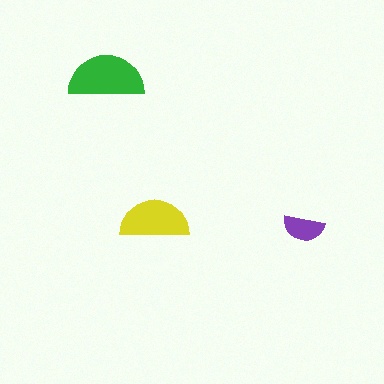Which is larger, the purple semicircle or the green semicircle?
The green one.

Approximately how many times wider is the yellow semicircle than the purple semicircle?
About 1.5 times wider.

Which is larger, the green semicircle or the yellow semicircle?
The green one.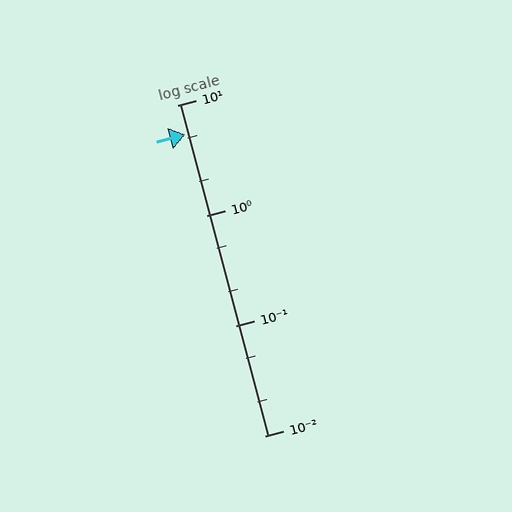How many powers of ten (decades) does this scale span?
The scale spans 3 decades, from 0.01 to 10.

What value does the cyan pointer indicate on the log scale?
The pointer indicates approximately 5.4.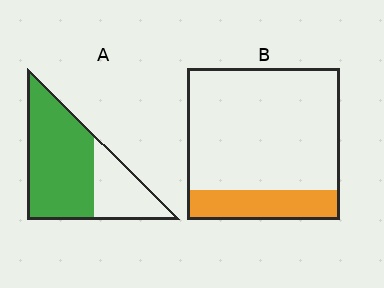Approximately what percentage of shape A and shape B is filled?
A is approximately 70% and B is approximately 20%.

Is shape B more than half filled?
No.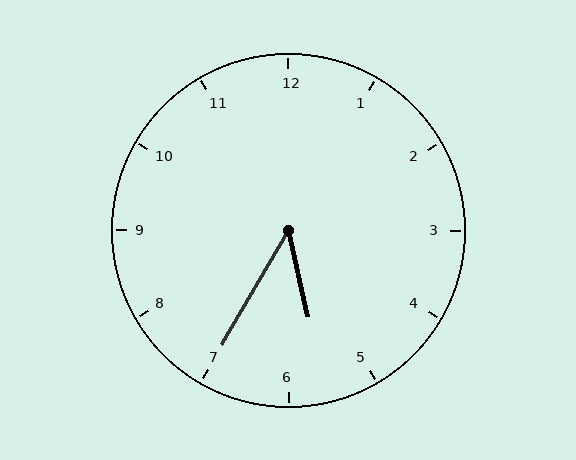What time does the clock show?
5:35.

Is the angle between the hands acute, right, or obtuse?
It is acute.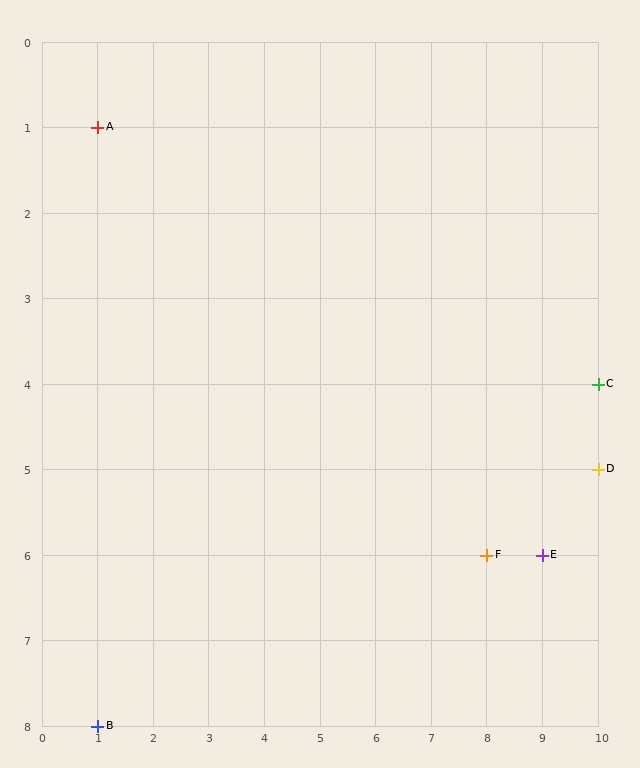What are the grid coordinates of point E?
Point E is at grid coordinates (9, 6).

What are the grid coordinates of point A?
Point A is at grid coordinates (1, 1).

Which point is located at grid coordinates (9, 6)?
Point E is at (9, 6).